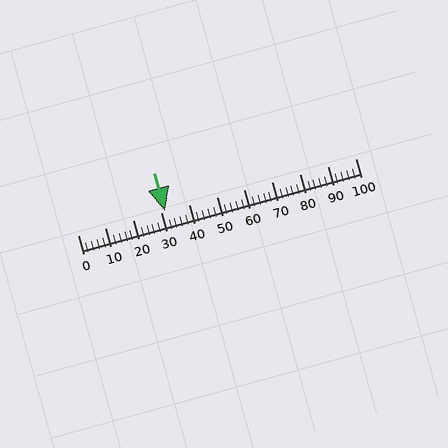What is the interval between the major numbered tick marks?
The major tick marks are spaced 10 units apart.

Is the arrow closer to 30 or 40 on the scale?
The arrow is closer to 30.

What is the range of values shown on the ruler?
The ruler shows values from 0 to 100.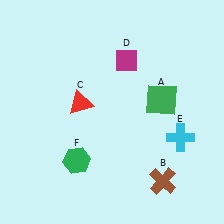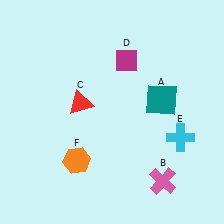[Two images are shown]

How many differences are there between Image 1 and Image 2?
There are 3 differences between the two images.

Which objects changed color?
A changed from green to teal. B changed from brown to pink. F changed from green to orange.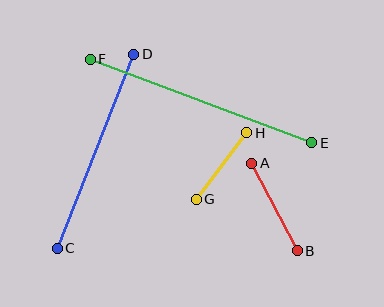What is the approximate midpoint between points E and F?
The midpoint is at approximately (201, 101) pixels.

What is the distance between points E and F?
The distance is approximately 237 pixels.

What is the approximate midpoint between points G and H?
The midpoint is at approximately (222, 166) pixels.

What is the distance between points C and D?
The distance is approximately 209 pixels.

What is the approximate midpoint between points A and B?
The midpoint is at approximately (275, 207) pixels.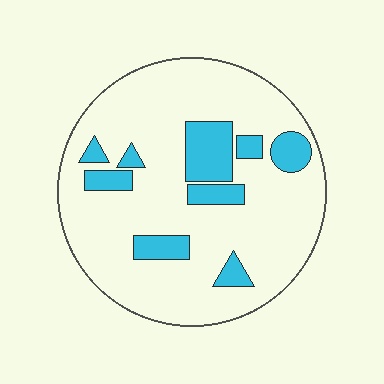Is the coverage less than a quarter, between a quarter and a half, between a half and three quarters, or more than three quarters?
Less than a quarter.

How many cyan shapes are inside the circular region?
9.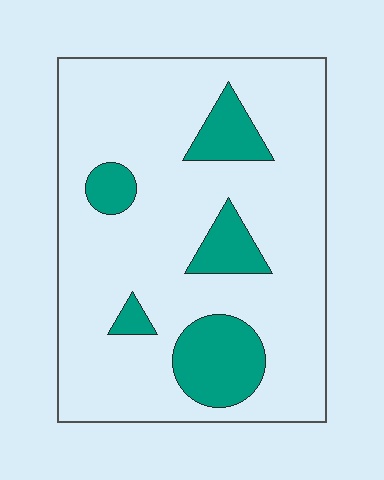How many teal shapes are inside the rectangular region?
5.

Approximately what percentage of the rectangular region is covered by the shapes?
Approximately 20%.